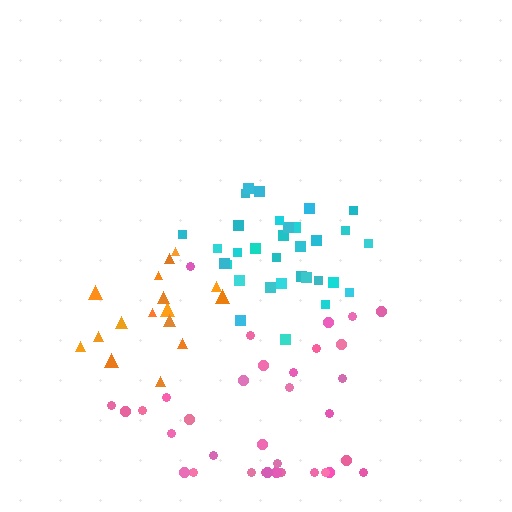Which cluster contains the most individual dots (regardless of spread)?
Pink (35).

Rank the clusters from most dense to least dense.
cyan, orange, pink.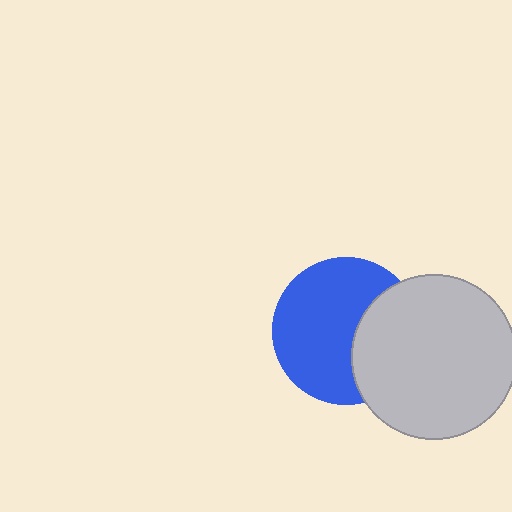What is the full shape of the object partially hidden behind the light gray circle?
The partially hidden object is a blue circle.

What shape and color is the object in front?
The object in front is a light gray circle.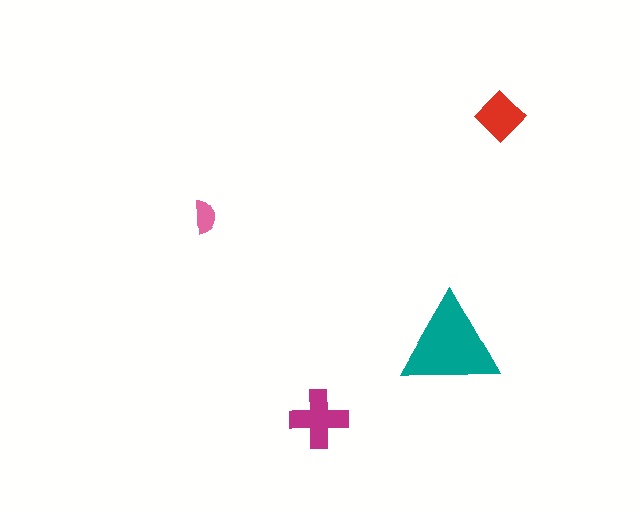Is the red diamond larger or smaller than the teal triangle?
Smaller.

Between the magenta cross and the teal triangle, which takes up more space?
The teal triangle.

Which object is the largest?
The teal triangle.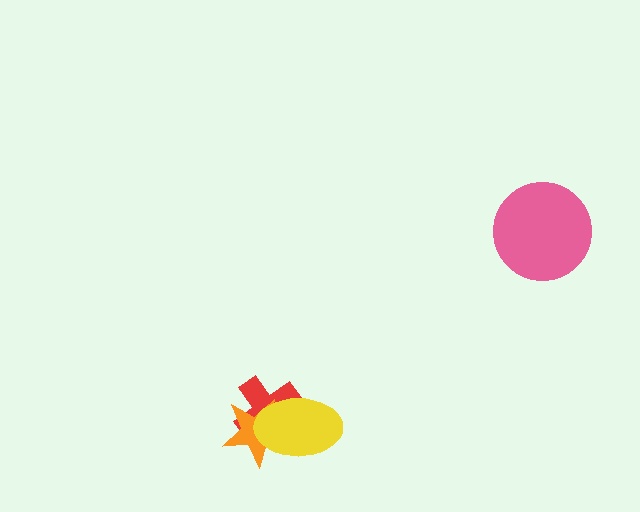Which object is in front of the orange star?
The yellow ellipse is in front of the orange star.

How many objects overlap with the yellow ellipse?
2 objects overlap with the yellow ellipse.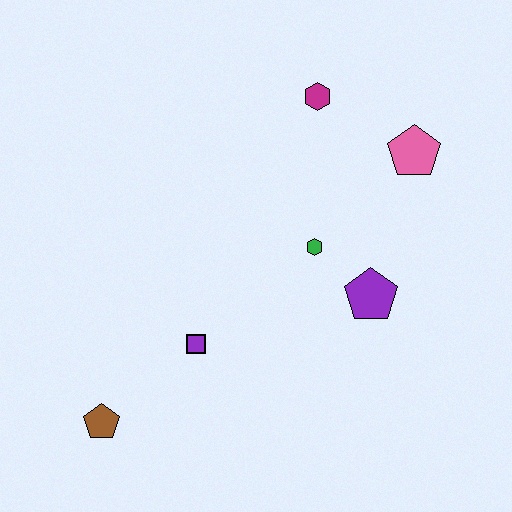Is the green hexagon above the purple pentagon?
Yes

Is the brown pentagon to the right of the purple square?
No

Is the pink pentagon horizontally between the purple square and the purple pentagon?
No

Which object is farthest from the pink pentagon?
The brown pentagon is farthest from the pink pentagon.